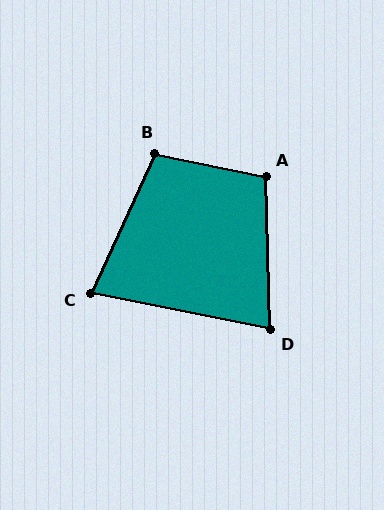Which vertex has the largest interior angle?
A, at approximately 103 degrees.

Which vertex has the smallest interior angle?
C, at approximately 77 degrees.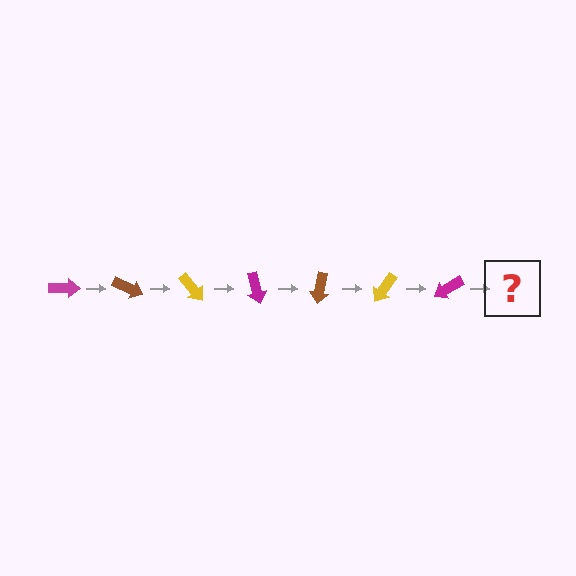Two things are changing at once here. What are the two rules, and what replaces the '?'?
The two rules are that it rotates 25 degrees each step and the color cycles through magenta, brown, and yellow. The '?' should be a brown arrow, rotated 175 degrees from the start.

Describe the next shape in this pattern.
It should be a brown arrow, rotated 175 degrees from the start.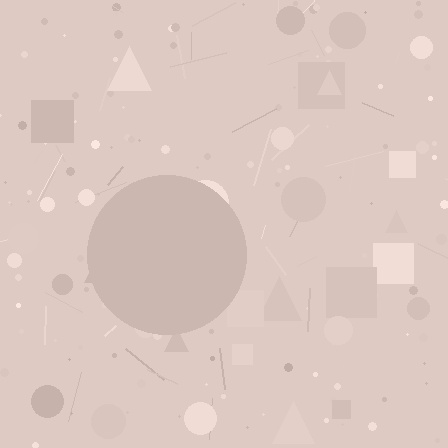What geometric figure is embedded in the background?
A circle is embedded in the background.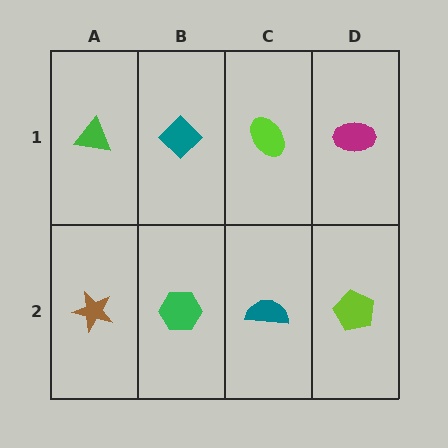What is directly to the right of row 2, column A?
A green hexagon.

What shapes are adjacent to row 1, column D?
A lime pentagon (row 2, column D), a lime ellipse (row 1, column C).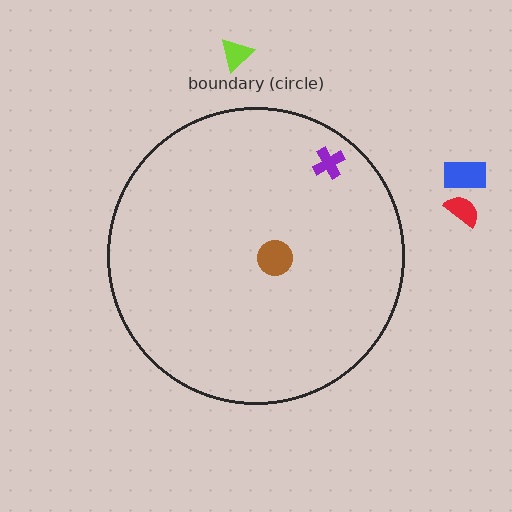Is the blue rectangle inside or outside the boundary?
Outside.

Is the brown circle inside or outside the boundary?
Inside.